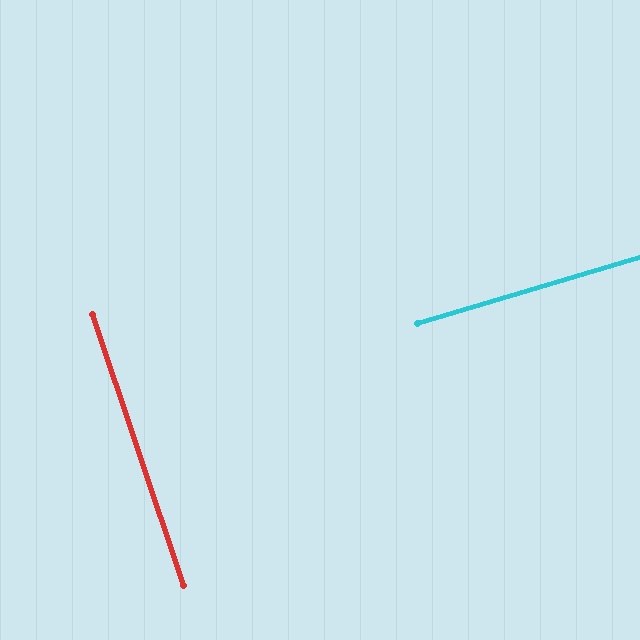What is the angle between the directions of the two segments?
Approximately 88 degrees.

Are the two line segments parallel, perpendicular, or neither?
Perpendicular — they meet at approximately 88°.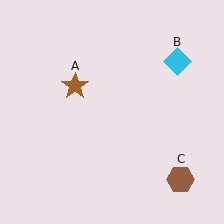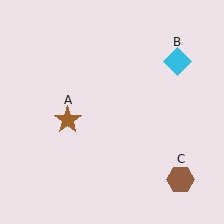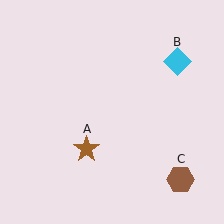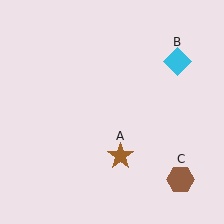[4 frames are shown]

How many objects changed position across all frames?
1 object changed position: brown star (object A).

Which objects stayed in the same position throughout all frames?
Cyan diamond (object B) and brown hexagon (object C) remained stationary.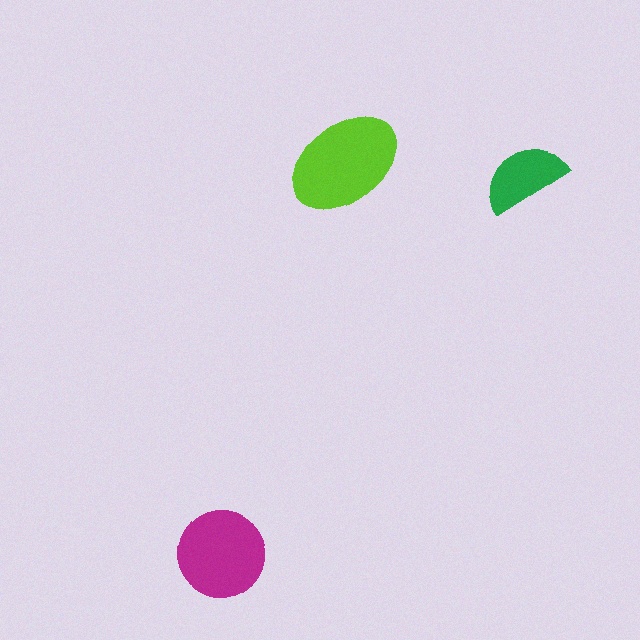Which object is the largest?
The lime ellipse.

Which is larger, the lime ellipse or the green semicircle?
The lime ellipse.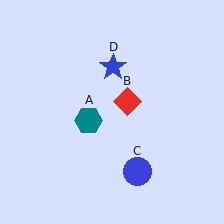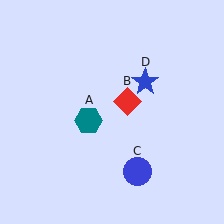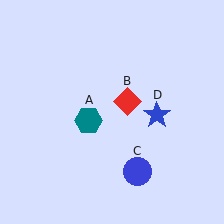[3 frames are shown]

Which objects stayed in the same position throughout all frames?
Teal hexagon (object A) and red diamond (object B) and blue circle (object C) remained stationary.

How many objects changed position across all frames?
1 object changed position: blue star (object D).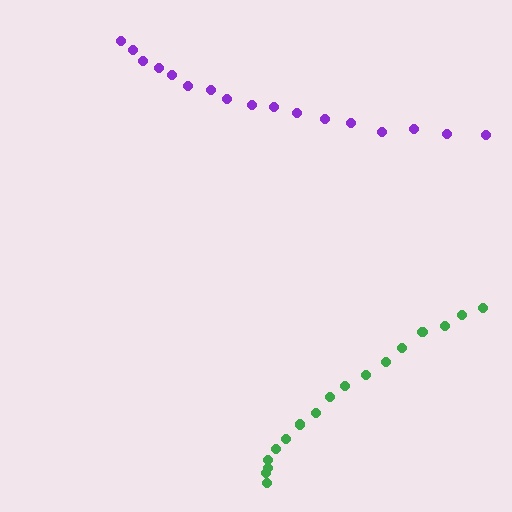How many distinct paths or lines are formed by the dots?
There are 2 distinct paths.